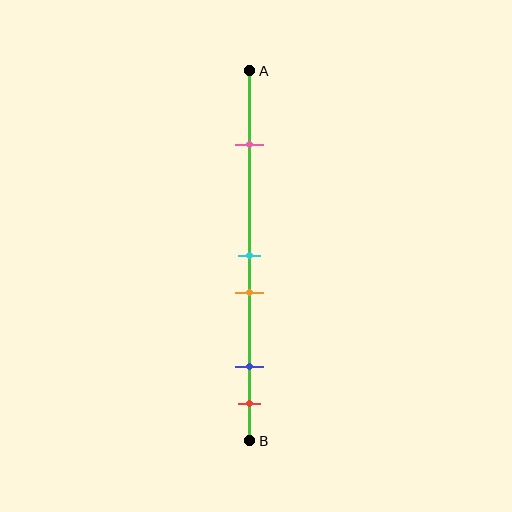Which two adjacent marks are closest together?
The cyan and orange marks are the closest adjacent pair.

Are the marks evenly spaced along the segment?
No, the marks are not evenly spaced.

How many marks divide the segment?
There are 5 marks dividing the segment.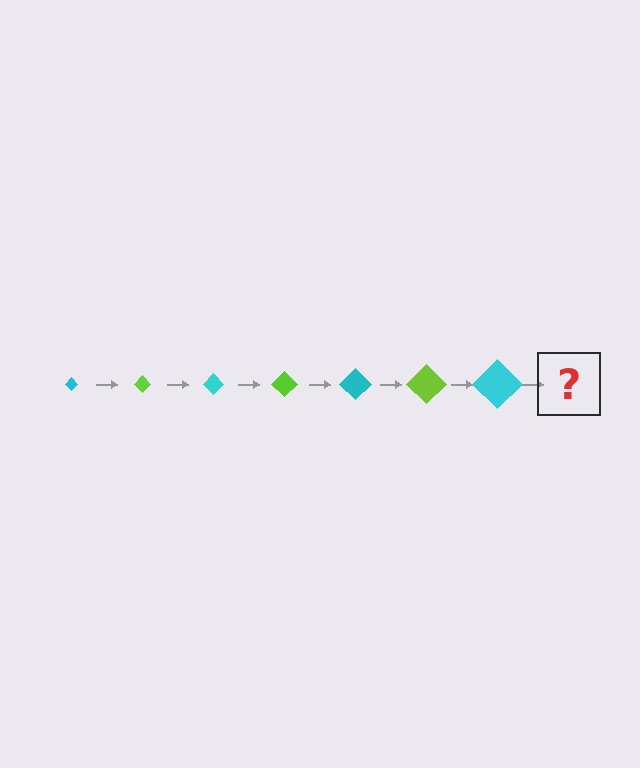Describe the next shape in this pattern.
It should be a lime diamond, larger than the previous one.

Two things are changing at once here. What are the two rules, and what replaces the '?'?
The two rules are that the diamond grows larger each step and the color cycles through cyan and lime. The '?' should be a lime diamond, larger than the previous one.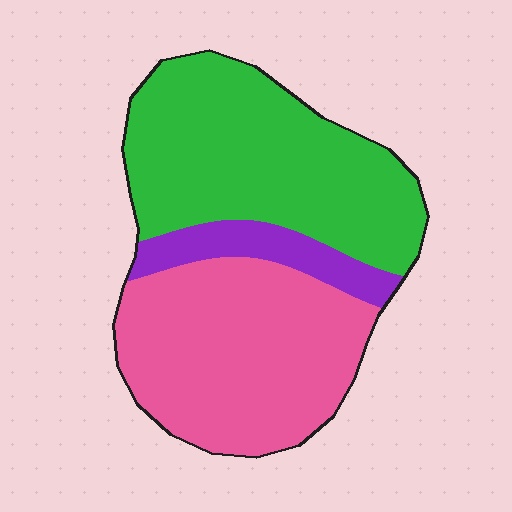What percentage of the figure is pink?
Pink covers 43% of the figure.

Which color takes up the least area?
Purple, at roughly 10%.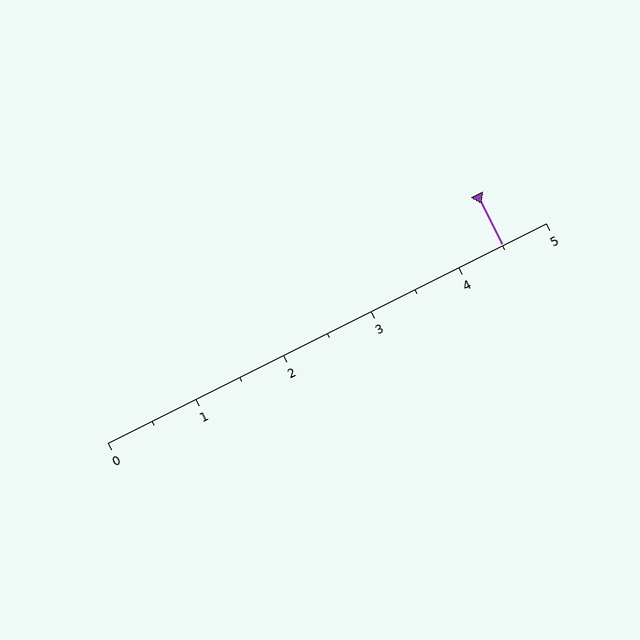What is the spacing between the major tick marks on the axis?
The major ticks are spaced 1 apart.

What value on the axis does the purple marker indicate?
The marker indicates approximately 4.5.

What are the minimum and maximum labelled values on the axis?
The axis runs from 0 to 5.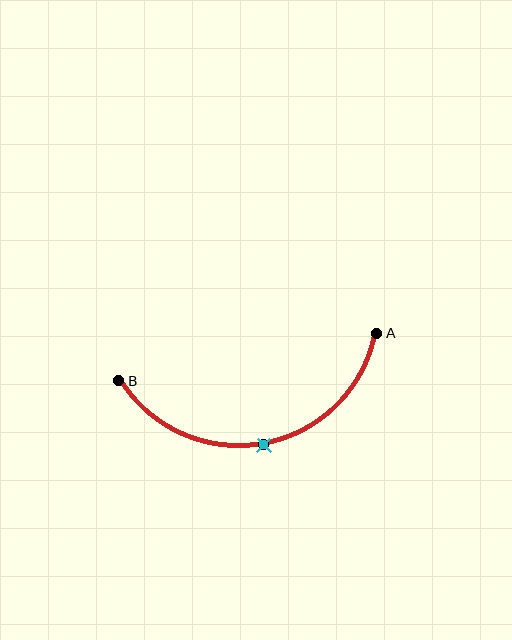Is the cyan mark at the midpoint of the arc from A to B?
Yes. The cyan mark lies on the arc at equal arc-length from both A and B — it is the arc midpoint.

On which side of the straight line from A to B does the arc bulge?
The arc bulges below the straight line connecting A and B.